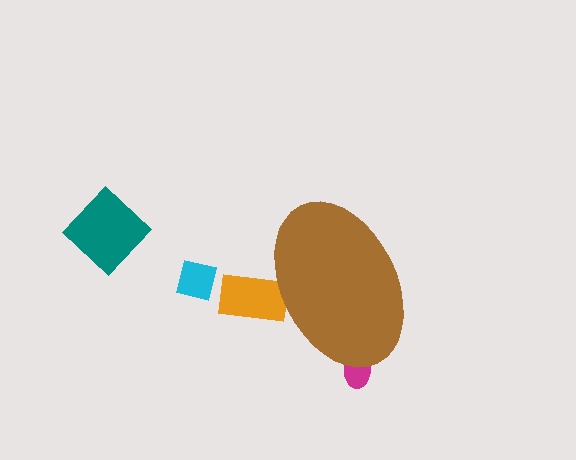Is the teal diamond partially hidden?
No, the teal diamond is fully visible.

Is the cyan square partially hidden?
No, the cyan square is fully visible.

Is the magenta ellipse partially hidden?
Yes, the magenta ellipse is partially hidden behind the brown ellipse.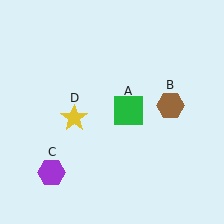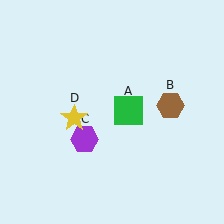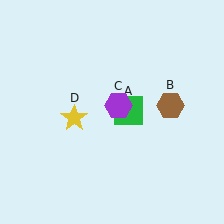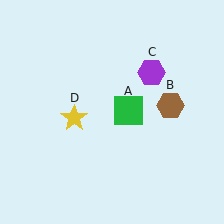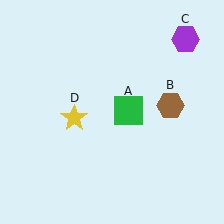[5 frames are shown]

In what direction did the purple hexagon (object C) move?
The purple hexagon (object C) moved up and to the right.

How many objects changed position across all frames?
1 object changed position: purple hexagon (object C).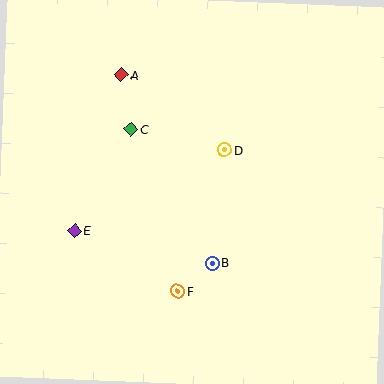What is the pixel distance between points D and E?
The distance between D and E is 170 pixels.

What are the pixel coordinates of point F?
Point F is at (178, 291).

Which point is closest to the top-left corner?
Point A is closest to the top-left corner.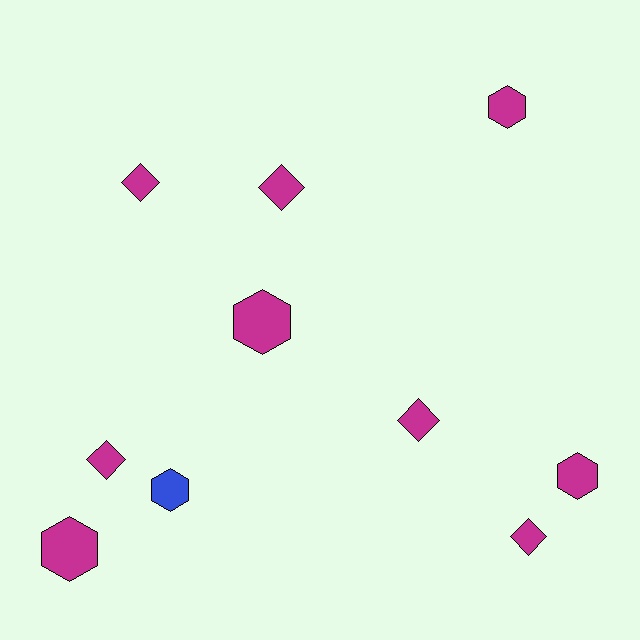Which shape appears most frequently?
Diamond, with 5 objects.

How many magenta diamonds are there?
There are 5 magenta diamonds.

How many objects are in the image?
There are 10 objects.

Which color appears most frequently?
Magenta, with 9 objects.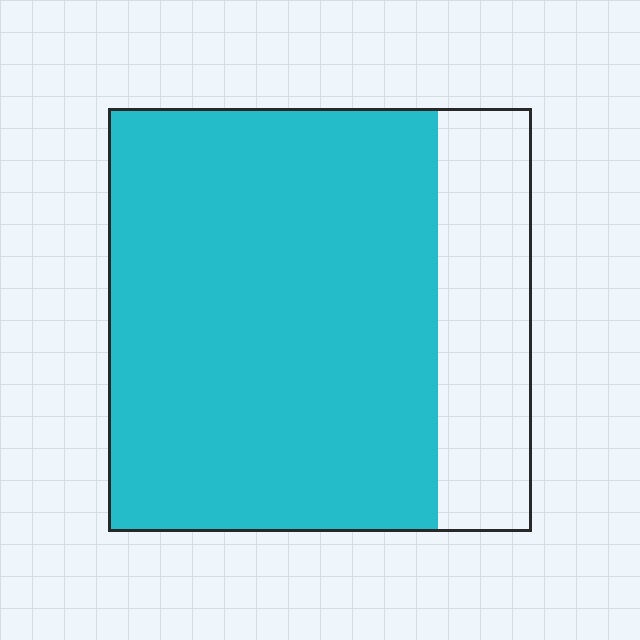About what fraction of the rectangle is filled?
About four fifths (4/5).